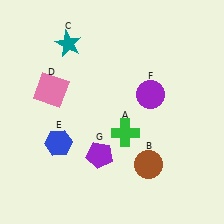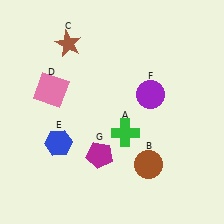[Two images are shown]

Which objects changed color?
C changed from teal to brown. G changed from purple to magenta.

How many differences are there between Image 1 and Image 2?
There are 2 differences between the two images.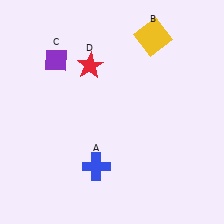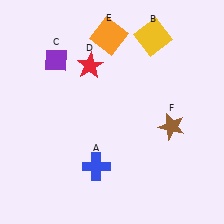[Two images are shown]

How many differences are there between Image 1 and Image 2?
There are 2 differences between the two images.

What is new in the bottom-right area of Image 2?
A brown star (F) was added in the bottom-right area of Image 2.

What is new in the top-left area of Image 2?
An orange square (E) was added in the top-left area of Image 2.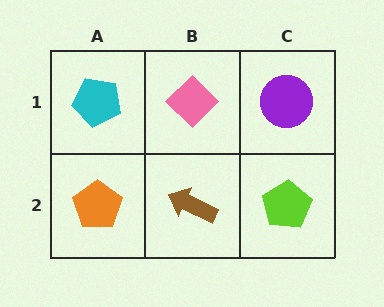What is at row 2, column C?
A lime pentagon.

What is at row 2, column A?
An orange pentagon.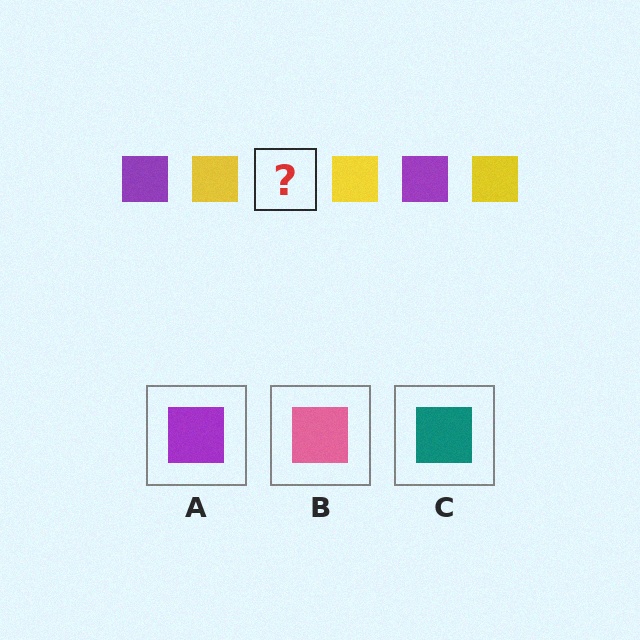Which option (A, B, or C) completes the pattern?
A.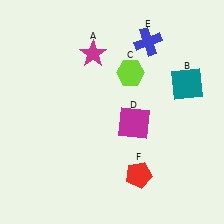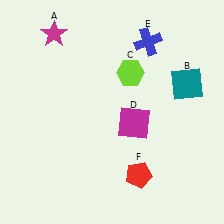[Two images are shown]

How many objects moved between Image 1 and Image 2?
1 object moved between the two images.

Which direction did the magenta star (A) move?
The magenta star (A) moved left.